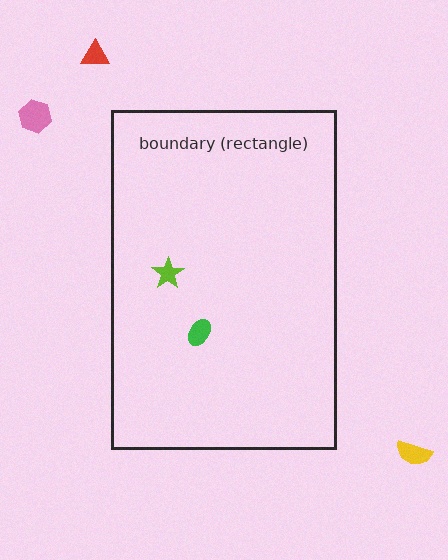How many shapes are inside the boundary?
2 inside, 3 outside.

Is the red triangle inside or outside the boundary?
Outside.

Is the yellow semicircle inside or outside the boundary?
Outside.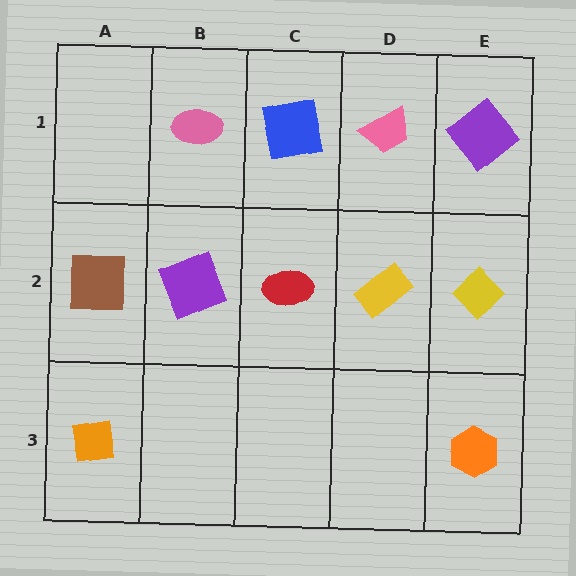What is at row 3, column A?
An orange square.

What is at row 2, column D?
A yellow rectangle.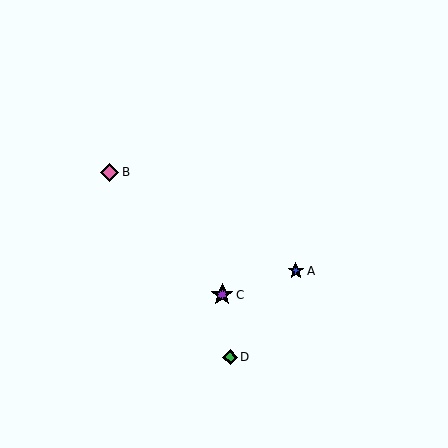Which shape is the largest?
The purple star (labeled C) is the largest.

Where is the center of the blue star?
The center of the blue star is at (296, 271).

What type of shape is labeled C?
Shape C is a purple star.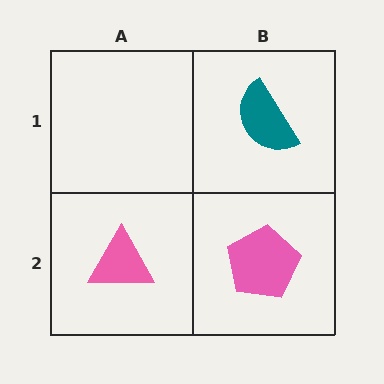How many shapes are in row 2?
2 shapes.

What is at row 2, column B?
A pink pentagon.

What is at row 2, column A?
A pink triangle.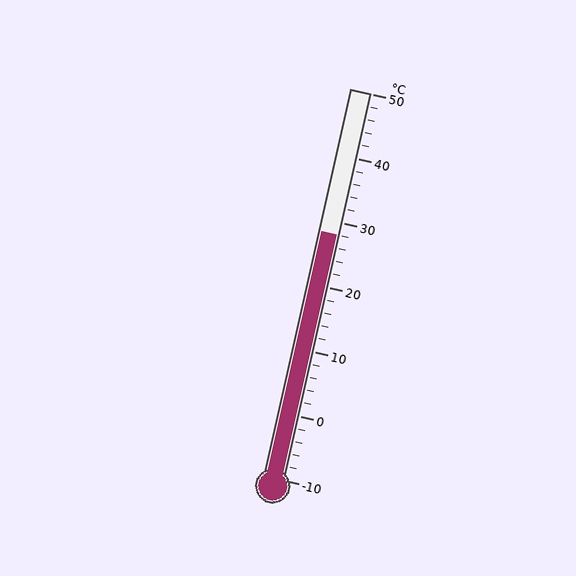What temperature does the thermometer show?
The thermometer shows approximately 28°C.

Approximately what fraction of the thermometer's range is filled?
The thermometer is filled to approximately 65% of its range.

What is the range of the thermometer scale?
The thermometer scale ranges from -10°C to 50°C.